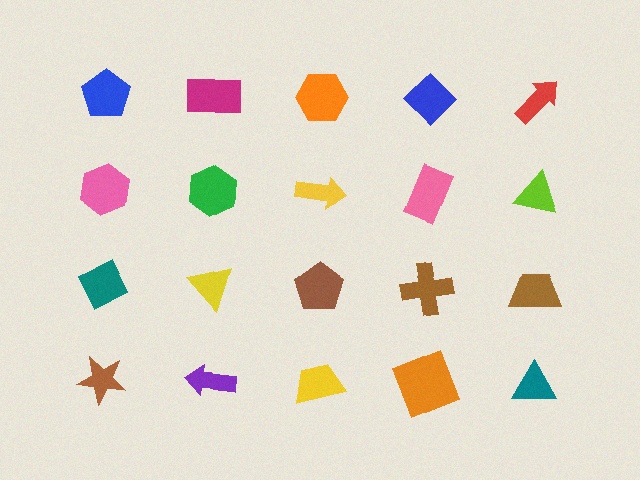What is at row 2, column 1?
A pink hexagon.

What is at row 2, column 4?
A pink rectangle.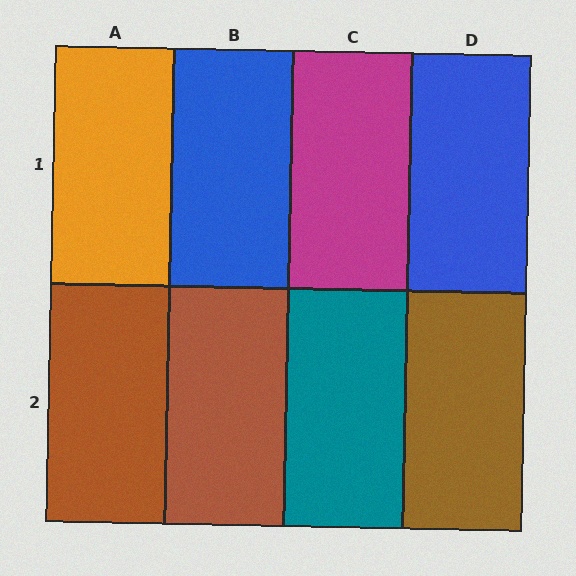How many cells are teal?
1 cell is teal.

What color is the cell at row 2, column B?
Brown.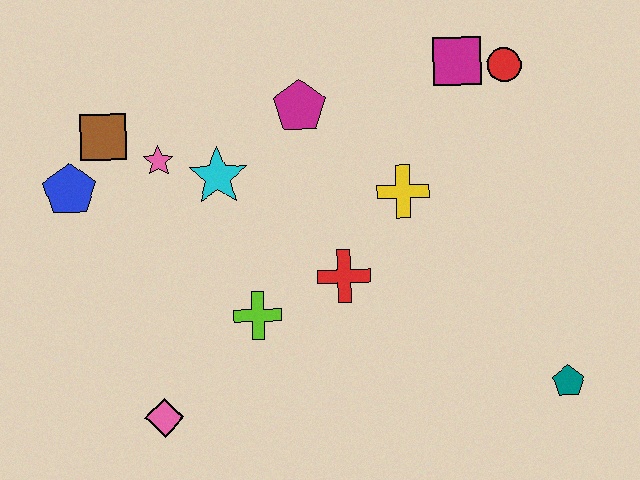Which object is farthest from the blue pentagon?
The teal pentagon is farthest from the blue pentagon.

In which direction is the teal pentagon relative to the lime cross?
The teal pentagon is to the right of the lime cross.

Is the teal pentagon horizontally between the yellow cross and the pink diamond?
No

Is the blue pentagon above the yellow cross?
Yes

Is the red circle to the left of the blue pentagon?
No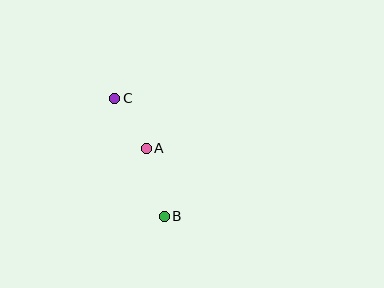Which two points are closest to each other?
Points A and C are closest to each other.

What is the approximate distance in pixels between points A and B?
The distance between A and B is approximately 70 pixels.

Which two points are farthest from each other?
Points B and C are farthest from each other.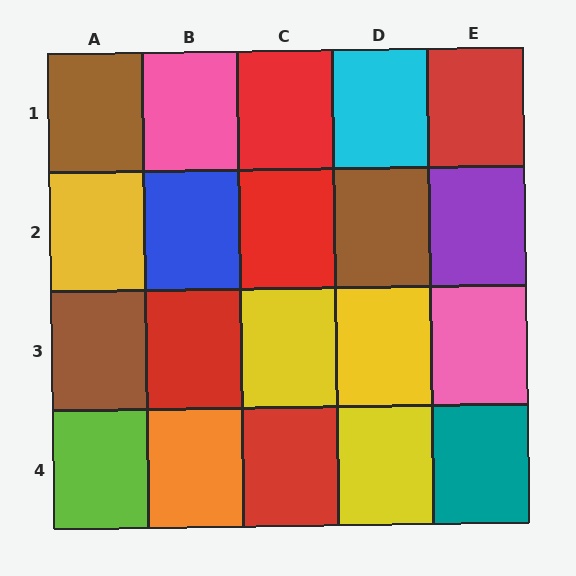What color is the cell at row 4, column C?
Red.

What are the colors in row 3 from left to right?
Brown, red, yellow, yellow, pink.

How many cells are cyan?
1 cell is cyan.